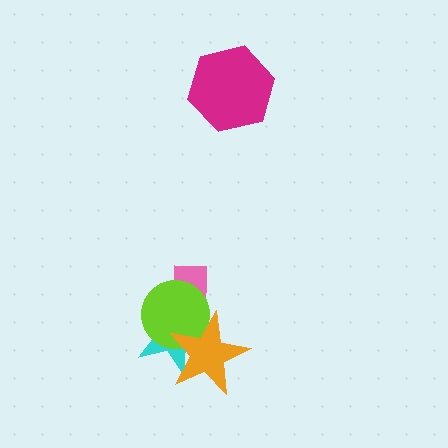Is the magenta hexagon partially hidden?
No, no other shape covers it.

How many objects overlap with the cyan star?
3 objects overlap with the cyan star.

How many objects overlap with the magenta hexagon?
0 objects overlap with the magenta hexagon.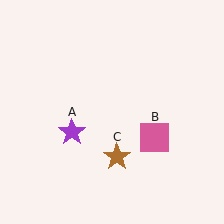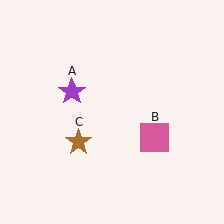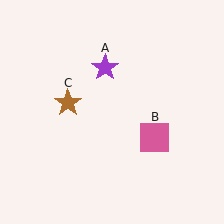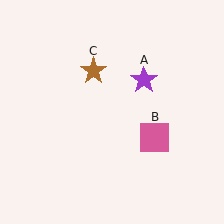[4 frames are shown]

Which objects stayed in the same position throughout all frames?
Pink square (object B) remained stationary.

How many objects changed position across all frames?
2 objects changed position: purple star (object A), brown star (object C).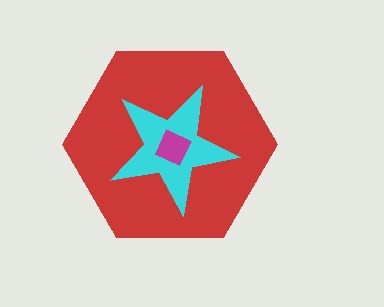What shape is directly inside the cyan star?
The magenta square.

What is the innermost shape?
The magenta square.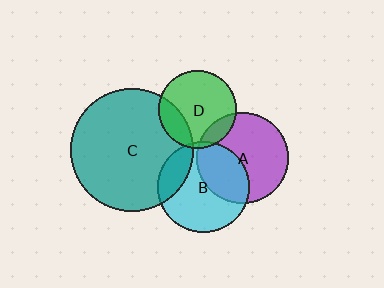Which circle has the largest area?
Circle C (teal).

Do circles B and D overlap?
Yes.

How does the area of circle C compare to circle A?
Approximately 1.8 times.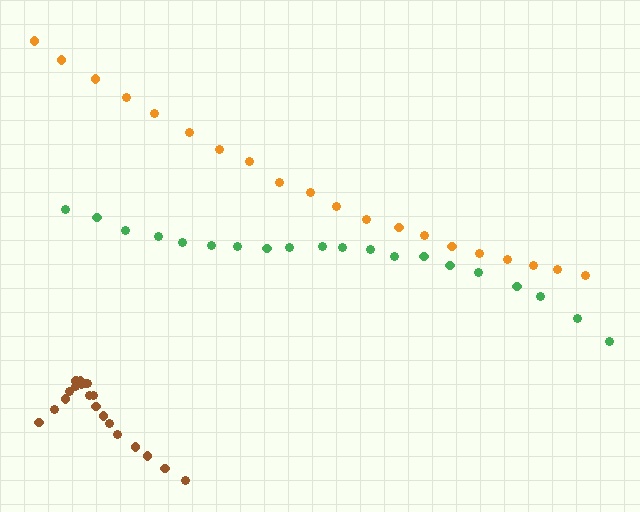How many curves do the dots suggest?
There are 3 distinct paths.